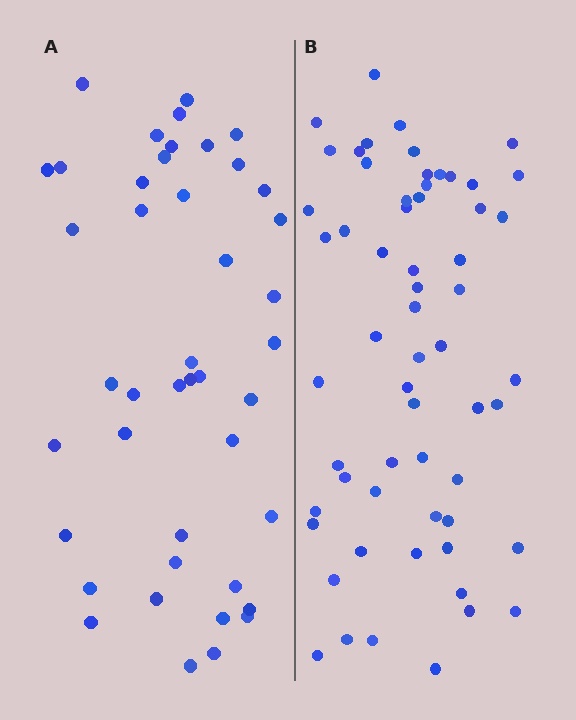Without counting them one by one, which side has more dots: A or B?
Region B (the right region) has more dots.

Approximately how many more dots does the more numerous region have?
Region B has approximately 15 more dots than region A.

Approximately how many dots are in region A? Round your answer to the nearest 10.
About 40 dots. (The exact count is 43, which rounds to 40.)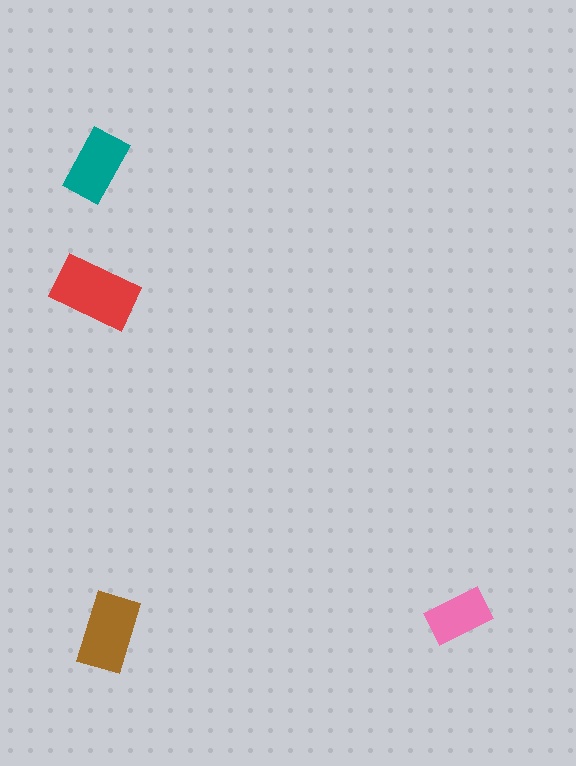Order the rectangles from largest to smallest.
the red one, the brown one, the teal one, the pink one.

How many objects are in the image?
There are 4 objects in the image.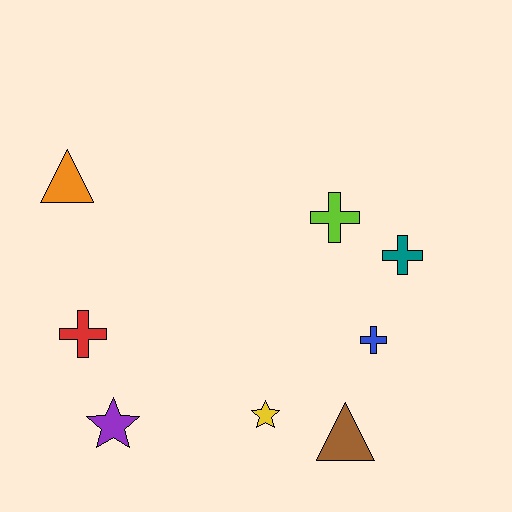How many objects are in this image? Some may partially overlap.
There are 8 objects.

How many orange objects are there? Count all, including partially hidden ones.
There is 1 orange object.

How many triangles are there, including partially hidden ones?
There are 2 triangles.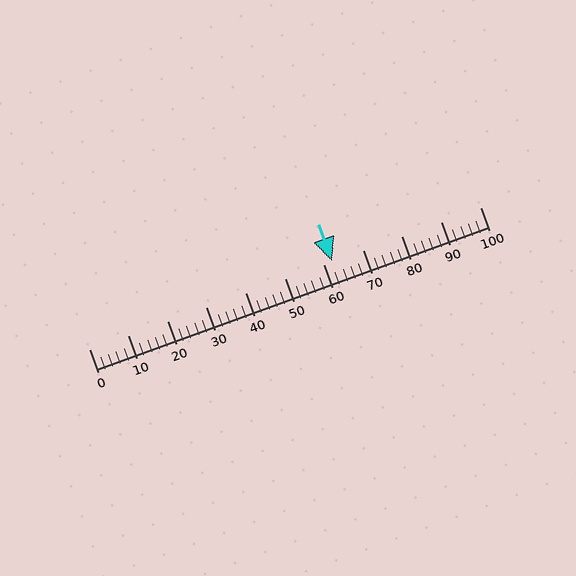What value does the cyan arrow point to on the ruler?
The cyan arrow points to approximately 62.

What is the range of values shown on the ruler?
The ruler shows values from 0 to 100.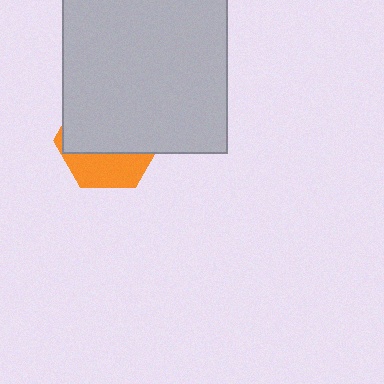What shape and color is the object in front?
The object in front is a light gray rectangle.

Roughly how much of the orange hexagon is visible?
A small part of it is visible (roughly 35%).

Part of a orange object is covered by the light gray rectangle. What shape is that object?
It is a hexagon.